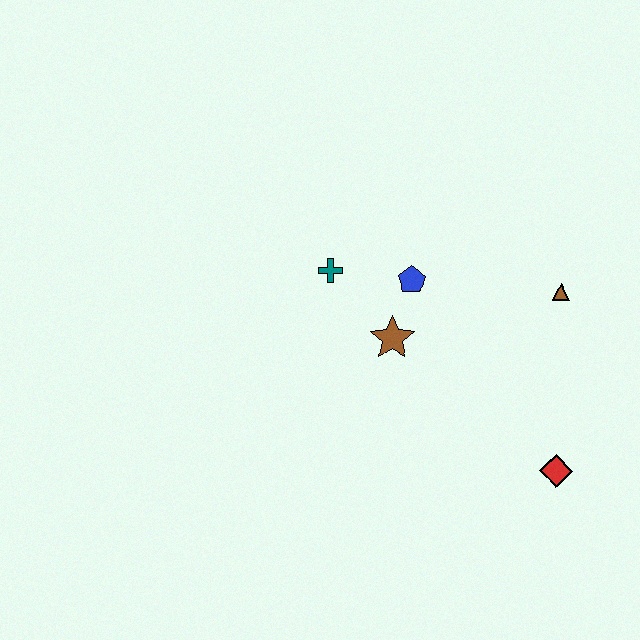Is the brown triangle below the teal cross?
Yes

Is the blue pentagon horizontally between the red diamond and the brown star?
Yes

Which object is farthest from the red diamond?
The teal cross is farthest from the red diamond.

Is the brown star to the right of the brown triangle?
No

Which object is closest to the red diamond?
The brown triangle is closest to the red diamond.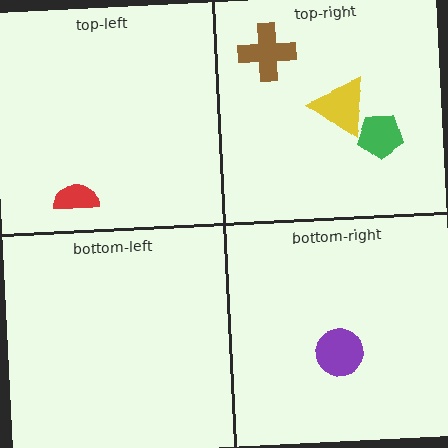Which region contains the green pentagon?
The top-right region.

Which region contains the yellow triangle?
The top-right region.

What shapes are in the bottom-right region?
The purple circle.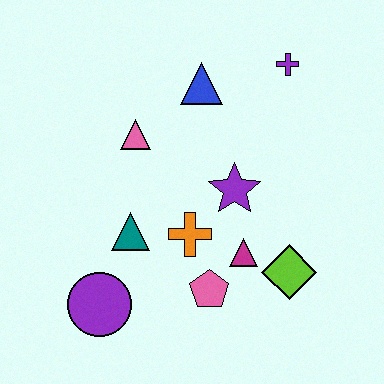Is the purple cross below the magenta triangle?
No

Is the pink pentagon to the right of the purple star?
No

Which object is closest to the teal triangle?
The orange cross is closest to the teal triangle.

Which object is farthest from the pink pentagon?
The purple cross is farthest from the pink pentagon.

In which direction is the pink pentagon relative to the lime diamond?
The pink pentagon is to the left of the lime diamond.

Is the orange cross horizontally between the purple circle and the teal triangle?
No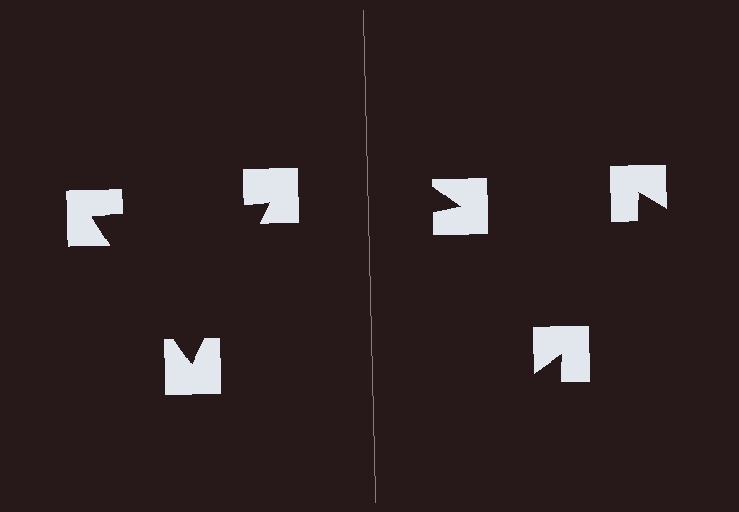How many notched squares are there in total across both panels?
6 — 3 on each side.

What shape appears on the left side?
An illusory triangle.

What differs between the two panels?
The notched squares are positioned identically on both sides; only the wedge orientations differ. On the left they align to a triangle; on the right they are misaligned.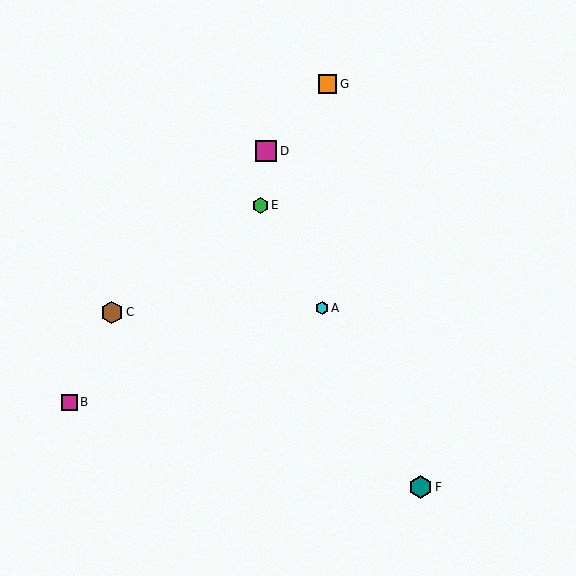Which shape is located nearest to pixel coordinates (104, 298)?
The brown hexagon (labeled C) at (112, 312) is nearest to that location.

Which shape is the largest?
The teal hexagon (labeled F) is the largest.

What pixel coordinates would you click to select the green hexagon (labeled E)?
Click at (260, 205) to select the green hexagon E.